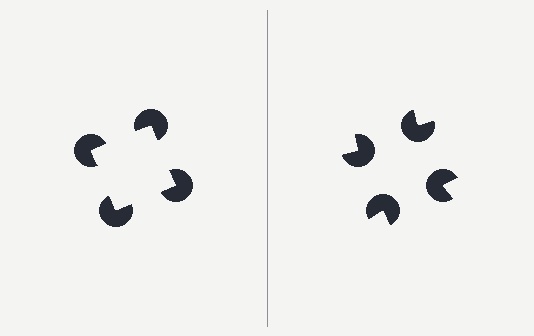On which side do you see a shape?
An illusory square appears on the left side. On the right side the wedge cuts are rotated, so no coherent shape forms.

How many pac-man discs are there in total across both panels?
8 — 4 on each side.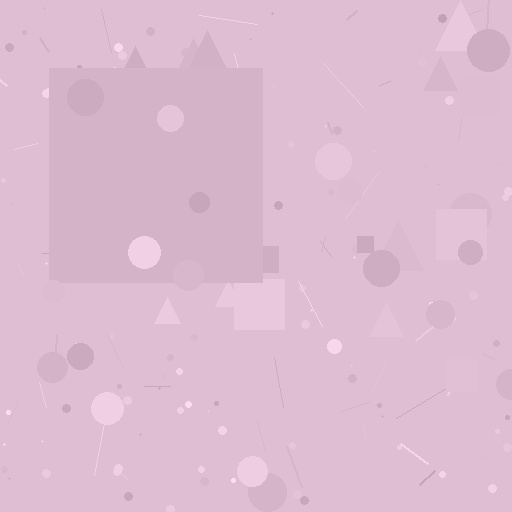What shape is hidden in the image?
A square is hidden in the image.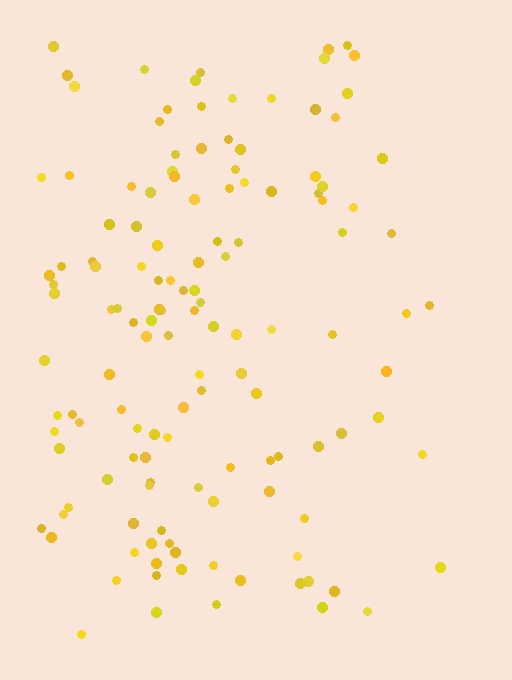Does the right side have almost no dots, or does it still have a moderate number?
Still a moderate number, just noticeably fewer than the left.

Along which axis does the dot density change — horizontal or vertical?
Horizontal.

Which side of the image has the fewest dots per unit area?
The right.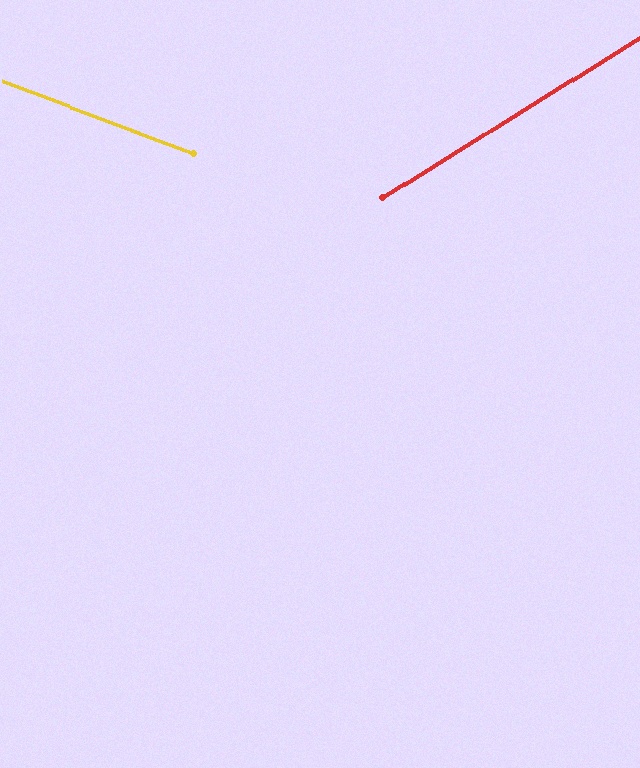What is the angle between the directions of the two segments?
Approximately 53 degrees.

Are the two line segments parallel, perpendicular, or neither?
Neither parallel nor perpendicular — they differ by about 53°.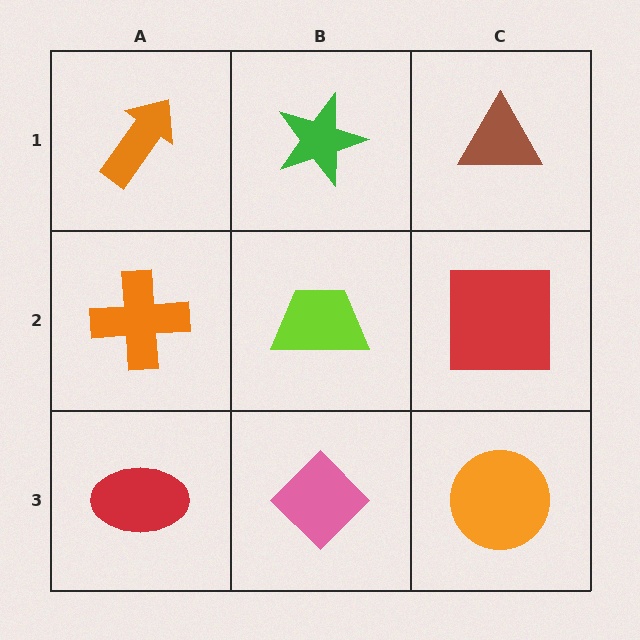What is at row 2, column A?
An orange cross.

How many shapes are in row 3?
3 shapes.